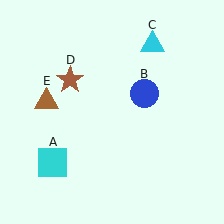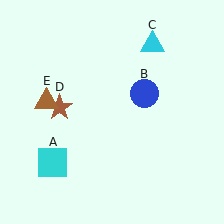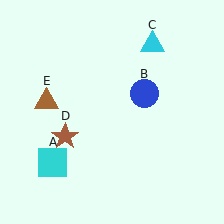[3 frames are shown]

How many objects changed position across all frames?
1 object changed position: brown star (object D).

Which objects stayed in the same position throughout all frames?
Cyan square (object A) and blue circle (object B) and cyan triangle (object C) and brown triangle (object E) remained stationary.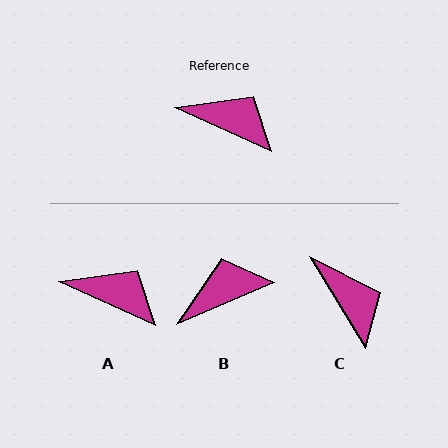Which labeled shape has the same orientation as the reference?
A.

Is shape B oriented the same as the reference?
No, it is off by about 47 degrees.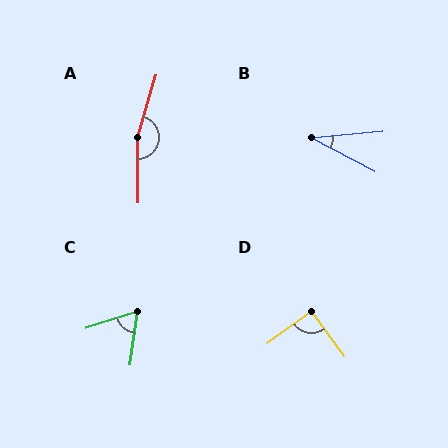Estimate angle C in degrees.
Approximately 64 degrees.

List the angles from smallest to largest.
B (33°), C (64°), D (89°), A (163°).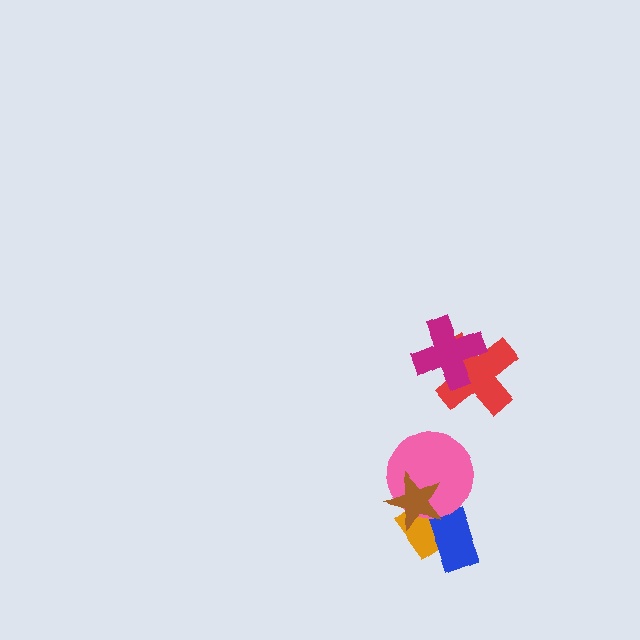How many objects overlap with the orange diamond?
3 objects overlap with the orange diamond.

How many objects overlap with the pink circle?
2 objects overlap with the pink circle.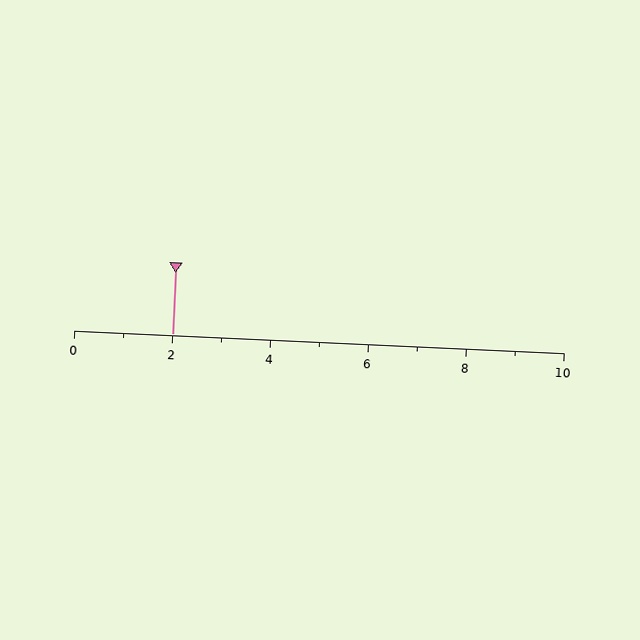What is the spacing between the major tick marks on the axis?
The major ticks are spaced 2 apart.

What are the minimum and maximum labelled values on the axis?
The axis runs from 0 to 10.